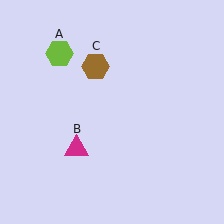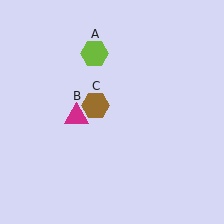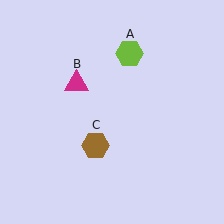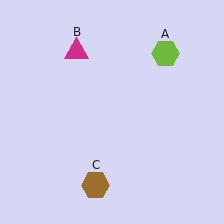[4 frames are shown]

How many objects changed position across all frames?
3 objects changed position: lime hexagon (object A), magenta triangle (object B), brown hexagon (object C).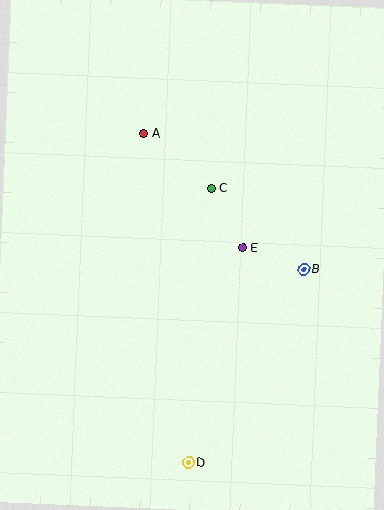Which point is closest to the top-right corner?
Point C is closest to the top-right corner.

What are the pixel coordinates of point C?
Point C is at (211, 188).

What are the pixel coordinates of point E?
Point E is at (243, 247).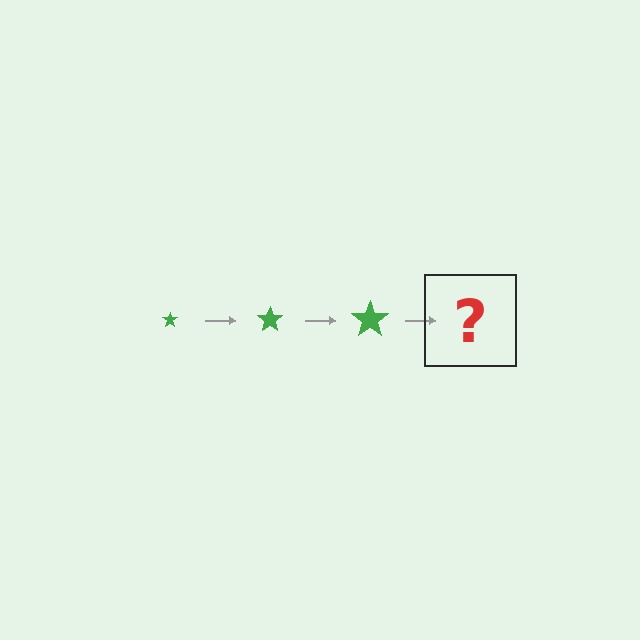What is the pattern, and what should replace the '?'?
The pattern is that the star gets progressively larger each step. The '?' should be a green star, larger than the previous one.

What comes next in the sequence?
The next element should be a green star, larger than the previous one.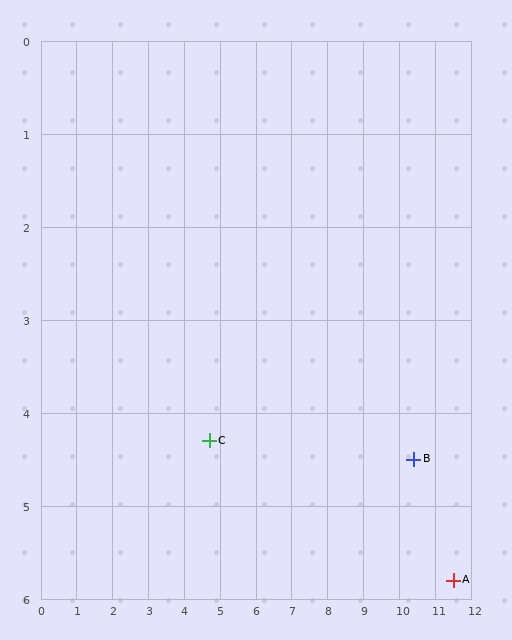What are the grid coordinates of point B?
Point B is at approximately (10.4, 4.5).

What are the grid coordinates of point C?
Point C is at approximately (4.7, 4.3).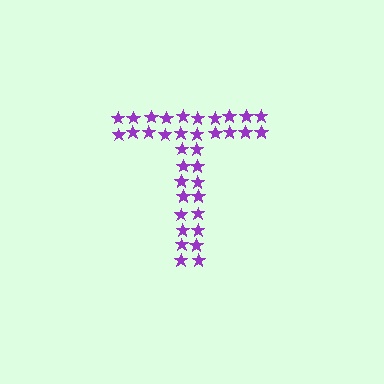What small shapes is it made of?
It is made of small stars.